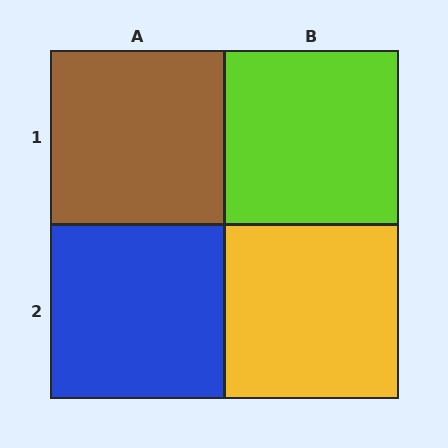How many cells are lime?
1 cell is lime.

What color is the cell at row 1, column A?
Brown.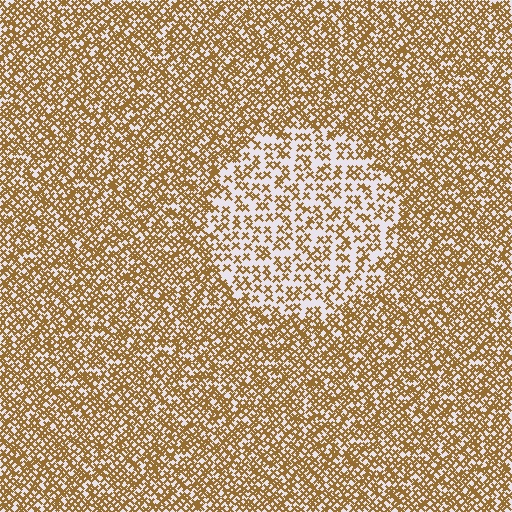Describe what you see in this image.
The image contains small brown elements arranged at two different densities. A circle-shaped region is visible where the elements are less densely packed than the surrounding area.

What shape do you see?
I see a circle.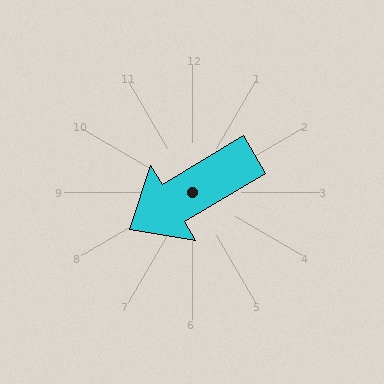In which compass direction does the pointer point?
Southwest.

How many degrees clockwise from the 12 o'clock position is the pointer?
Approximately 239 degrees.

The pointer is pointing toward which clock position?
Roughly 8 o'clock.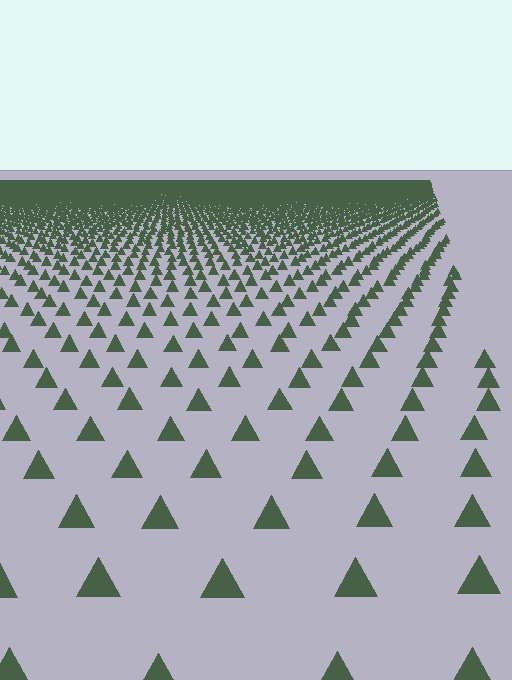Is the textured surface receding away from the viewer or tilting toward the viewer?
The surface is receding away from the viewer. Texture elements get smaller and denser toward the top.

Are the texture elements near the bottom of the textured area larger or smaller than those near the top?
Larger. Near the bottom, elements are closer to the viewer and appear at a bigger on-screen size.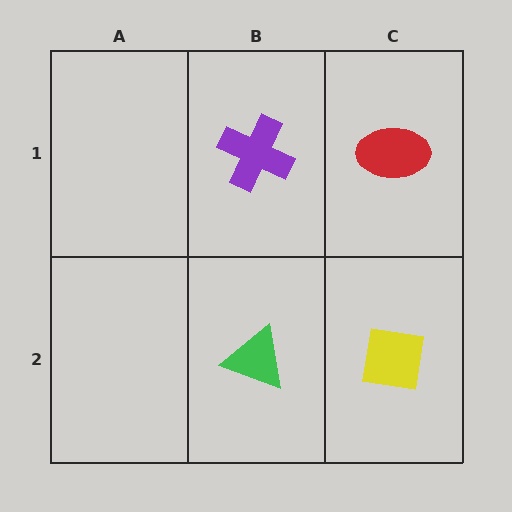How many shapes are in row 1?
2 shapes.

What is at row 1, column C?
A red ellipse.